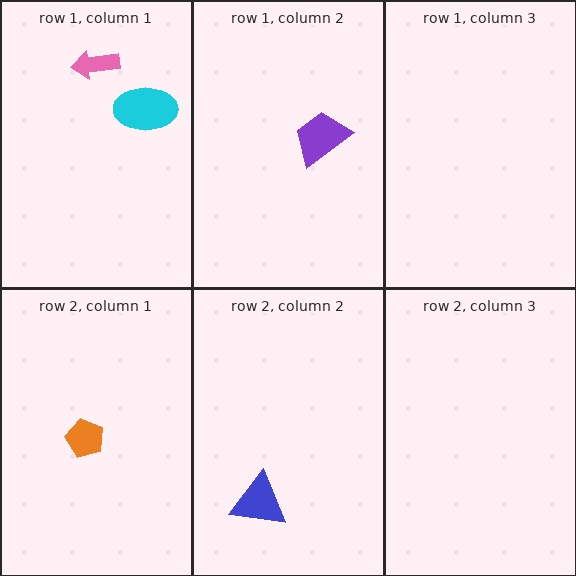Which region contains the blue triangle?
The row 2, column 2 region.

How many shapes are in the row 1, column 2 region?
1.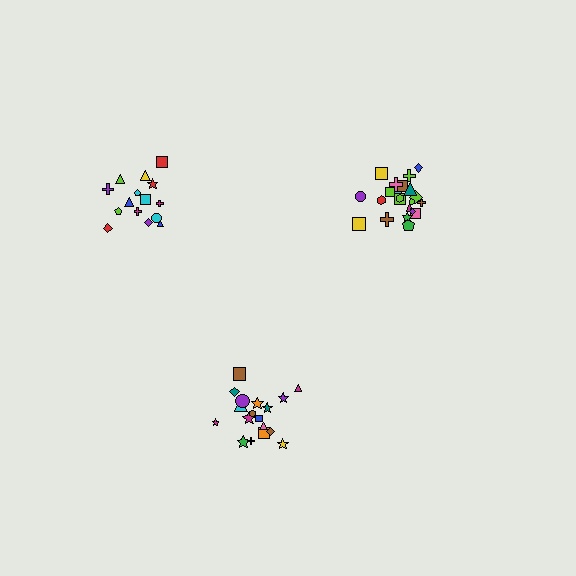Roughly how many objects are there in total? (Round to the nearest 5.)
Roughly 55 objects in total.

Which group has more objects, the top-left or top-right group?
The top-right group.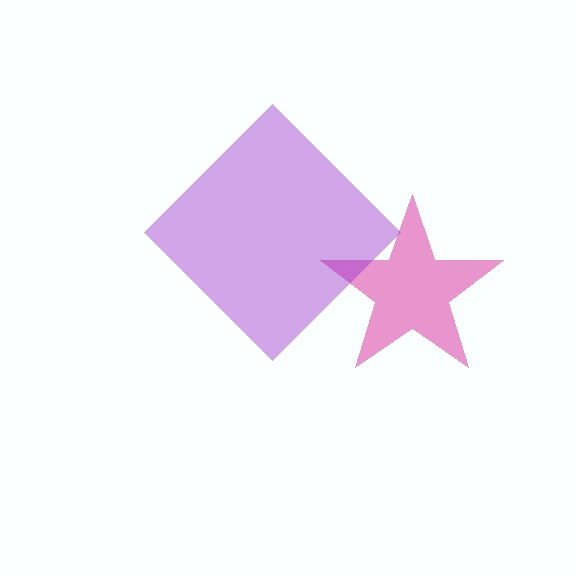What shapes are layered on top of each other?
The layered shapes are: a magenta star, a purple diamond.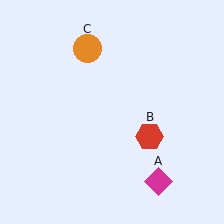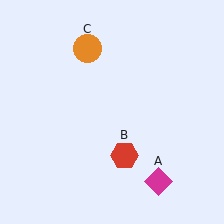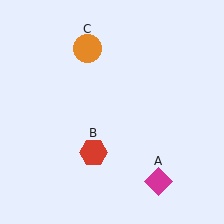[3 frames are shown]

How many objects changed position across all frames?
1 object changed position: red hexagon (object B).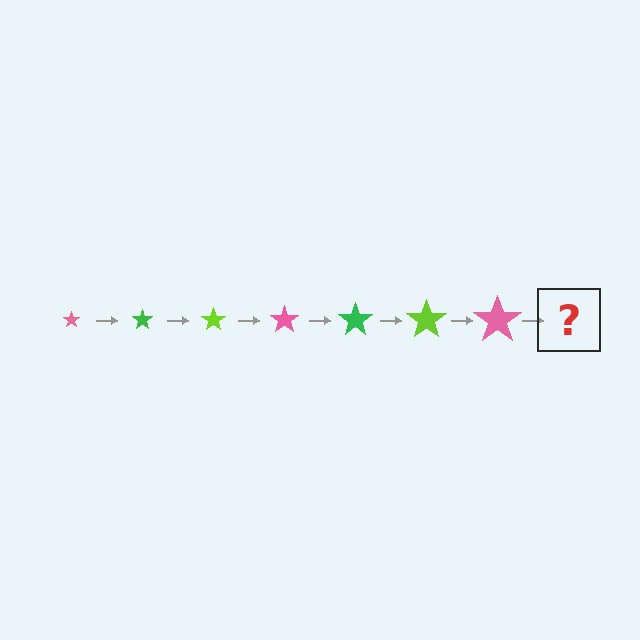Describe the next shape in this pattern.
It should be a green star, larger than the previous one.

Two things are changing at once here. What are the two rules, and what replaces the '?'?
The two rules are that the star grows larger each step and the color cycles through pink, green, and lime. The '?' should be a green star, larger than the previous one.